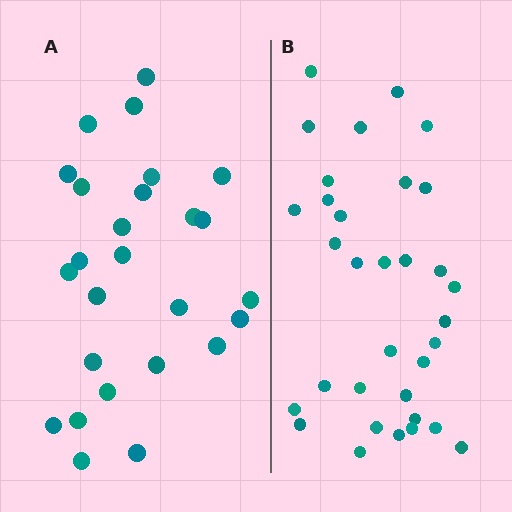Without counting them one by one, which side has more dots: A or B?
Region B (the right region) has more dots.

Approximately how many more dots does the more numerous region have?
Region B has roughly 8 or so more dots than region A.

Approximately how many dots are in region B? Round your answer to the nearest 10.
About 30 dots. (The exact count is 33, which rounds to 30.)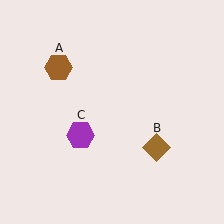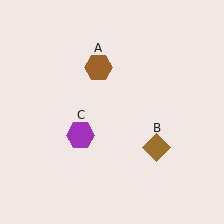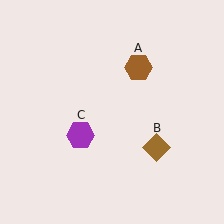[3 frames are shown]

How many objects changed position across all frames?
1 object changed position: brown hexagon (object A).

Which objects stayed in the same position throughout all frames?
Brown diamond (object B) and purple hexagon (object C) remained stationary.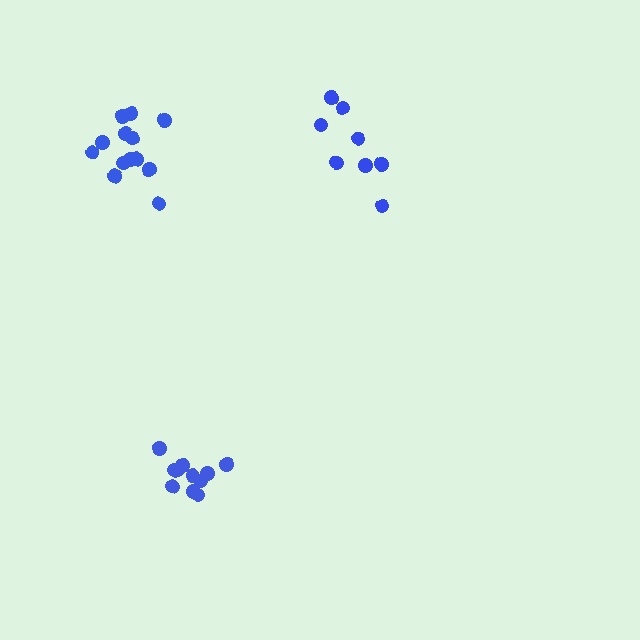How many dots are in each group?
Group 1: 11 dots, Group 2: 8 dots, Group 3: 13 dots (32 total).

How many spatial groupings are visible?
There are 3 spatial groupings.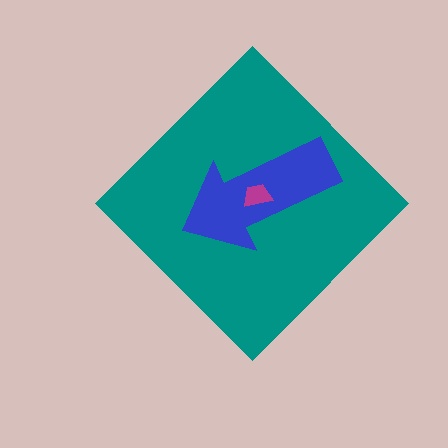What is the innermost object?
The magenta trapezoid.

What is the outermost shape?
The teal diamond.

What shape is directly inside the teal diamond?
The blue arrow.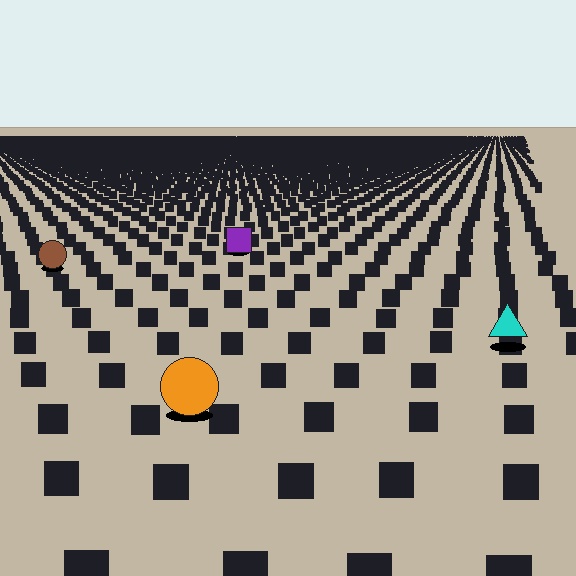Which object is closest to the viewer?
The orange circle is closest. The texture marks near it are larger and more spread out.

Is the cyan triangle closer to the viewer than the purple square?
Yes. The cyan triangle is closer — you can tell from the texture gradient: the ground texture is coarser near it.